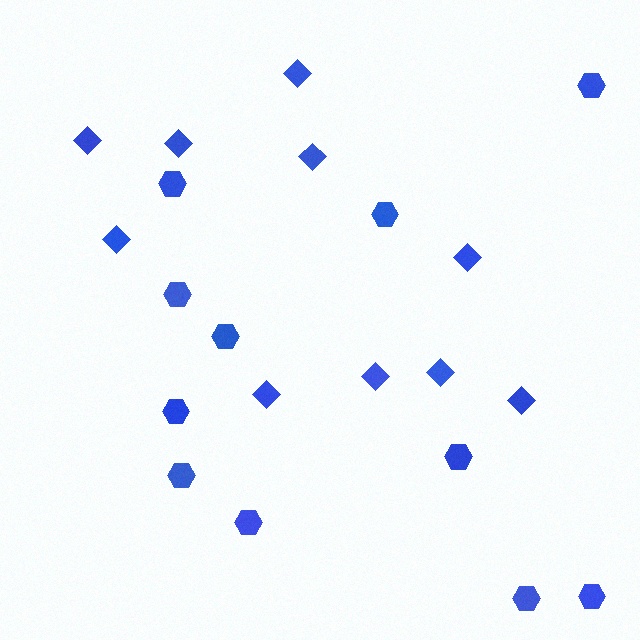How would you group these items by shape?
There are 2 groups: one group of hexagons (11) and one group of diamonds (10).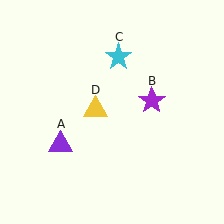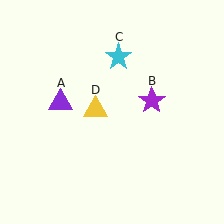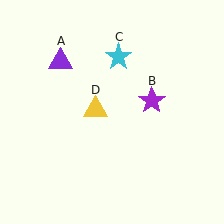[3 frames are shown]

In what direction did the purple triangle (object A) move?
The purple triangle (object A) moved up.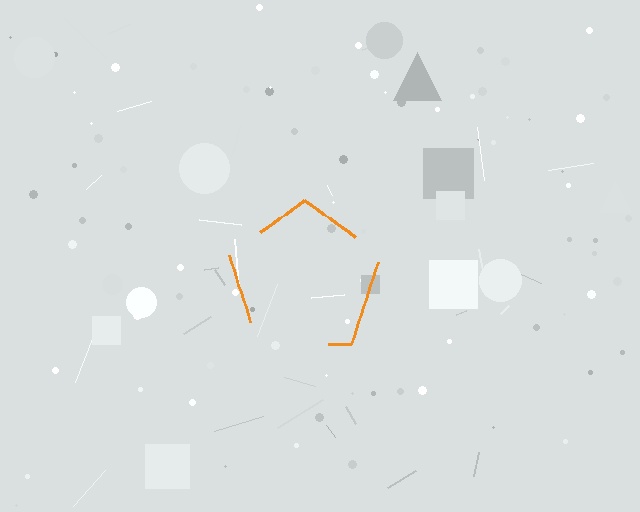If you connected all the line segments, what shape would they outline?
They would outline a pentagon.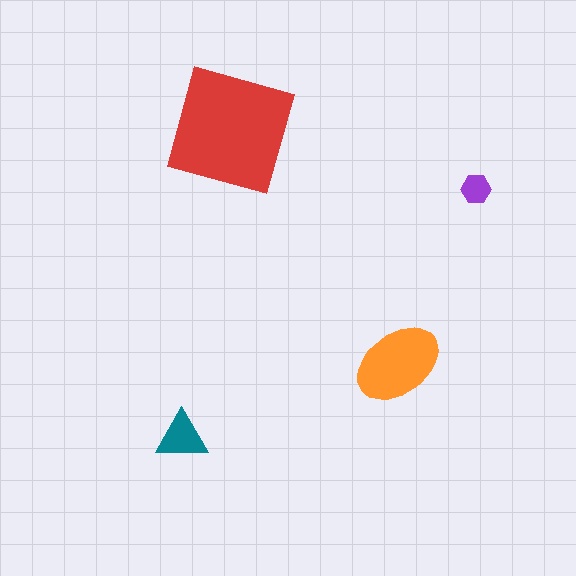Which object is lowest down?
The teal triangle is bottommost.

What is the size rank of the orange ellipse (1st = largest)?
2nd.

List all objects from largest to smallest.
The red square, the orange ellipse, the teal triangle, the purple hexagon.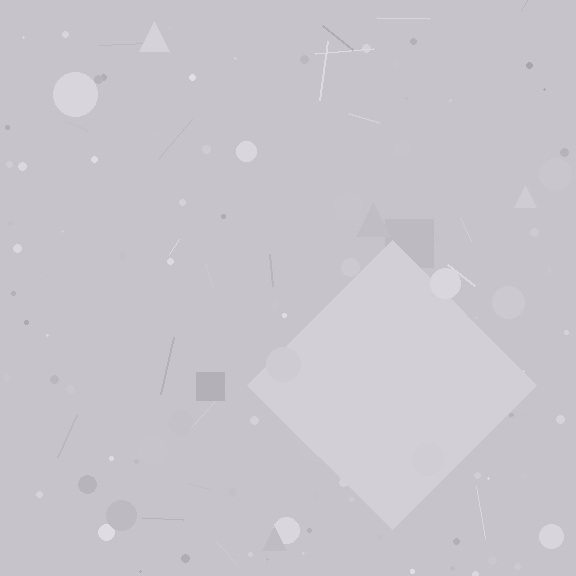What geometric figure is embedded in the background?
A diamond is embedded in the background.